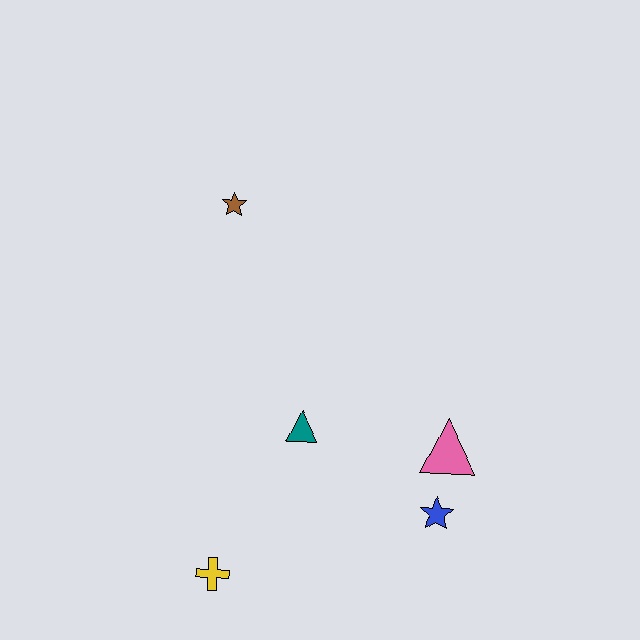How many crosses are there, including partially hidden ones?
There is 1 cross.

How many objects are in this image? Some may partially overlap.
There are 5 objects.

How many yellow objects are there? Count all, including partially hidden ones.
There is 1 yellow object.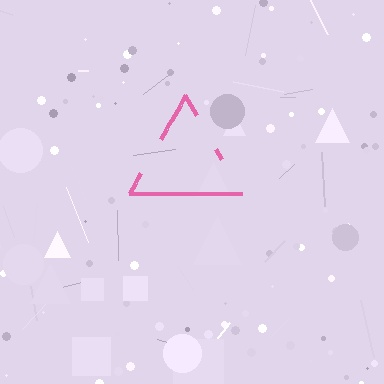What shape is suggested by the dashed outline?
The dashed outline suggests a triangle.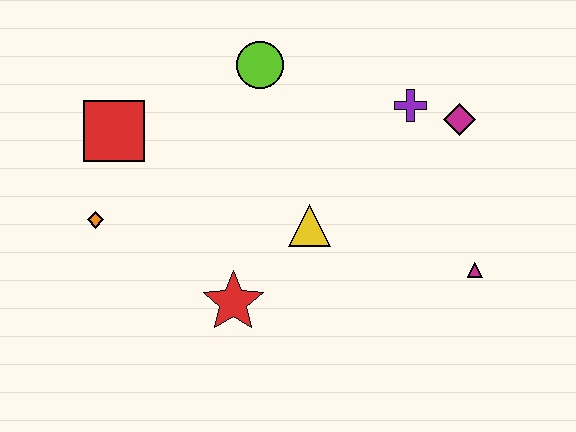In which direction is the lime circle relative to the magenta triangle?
The lime circle is to the left of the magenta triangle.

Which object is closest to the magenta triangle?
The magenta diamond is closest to the magenta triangle.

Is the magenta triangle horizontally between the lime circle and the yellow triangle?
No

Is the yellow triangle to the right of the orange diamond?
Yes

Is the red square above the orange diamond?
Yes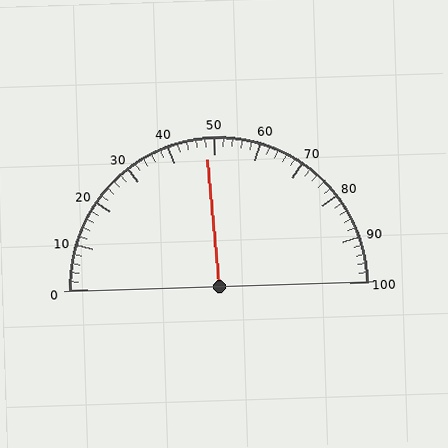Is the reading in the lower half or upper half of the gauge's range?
The reading is in the lower half of the range (0 to 100).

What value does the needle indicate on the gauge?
The needle indicates approximately 48.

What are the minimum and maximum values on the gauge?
The gauge ranges from 0 to 100.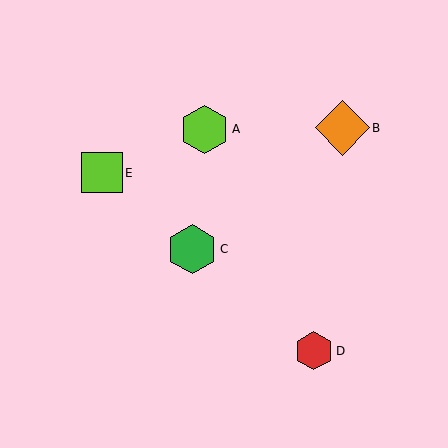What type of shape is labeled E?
Shape E is a lime square.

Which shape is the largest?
The orange diamond (labeled B) is the largest.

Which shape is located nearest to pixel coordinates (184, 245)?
The green hexagon (labeled C) at (192, 249) is nearest to that location.